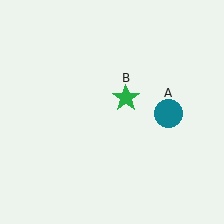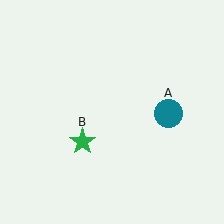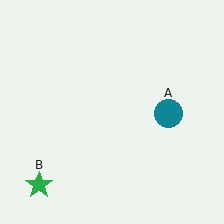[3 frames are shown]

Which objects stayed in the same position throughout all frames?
Teal circle (object A) remained stationary.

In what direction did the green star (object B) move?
The green star (object B) moved down and to the left.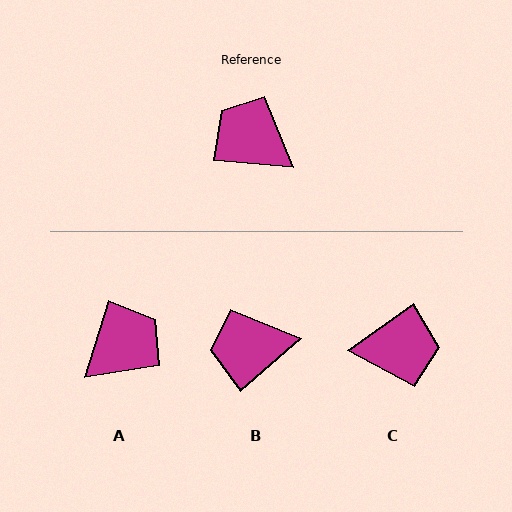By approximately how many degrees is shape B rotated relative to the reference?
Approximately 46 degrees counter-clockwise.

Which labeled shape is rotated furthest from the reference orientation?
C, about 140 degrees away.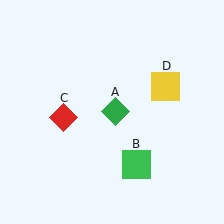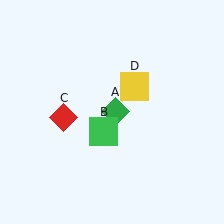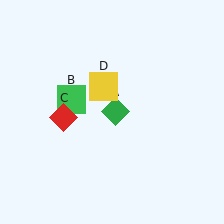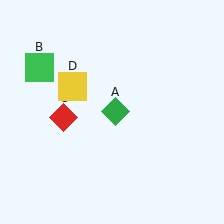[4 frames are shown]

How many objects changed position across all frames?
2 objects changed position: green square (object B), yellow square (object D).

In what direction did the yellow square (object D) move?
The yellow square (object D) moved left.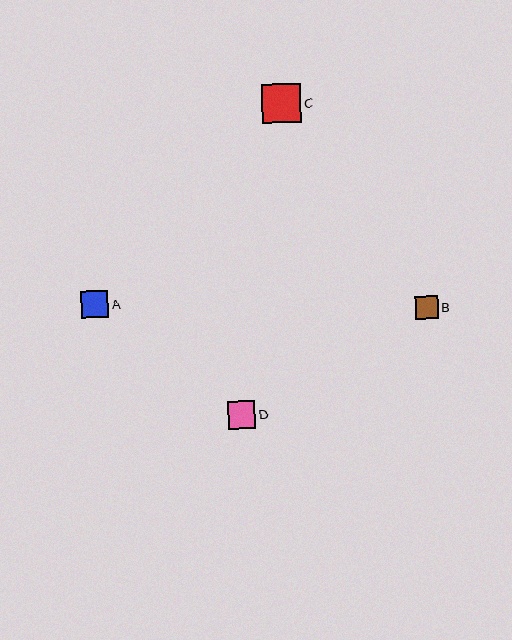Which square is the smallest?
Square B is the smallest with a size of approximately 23 pixels.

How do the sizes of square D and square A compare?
Square D and square A are approximately the same size.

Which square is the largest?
Square C is the largest with a size of approximately 39 pixels.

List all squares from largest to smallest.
From largest to smallest: C, D, A, B.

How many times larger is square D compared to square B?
Square D is approximately 1.2 times the size of square B.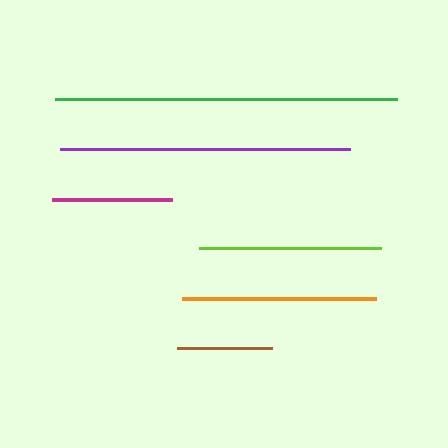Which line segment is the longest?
The green line is the longest at approximately 342 pixels.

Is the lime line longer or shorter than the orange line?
The orange line is longer than the lime line.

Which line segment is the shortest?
The brown line is the shortest at approximately 94 pixels.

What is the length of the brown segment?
The brown segment is approximately 94 pixels long.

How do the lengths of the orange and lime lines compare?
The orange and lime lines are approximately the same length.